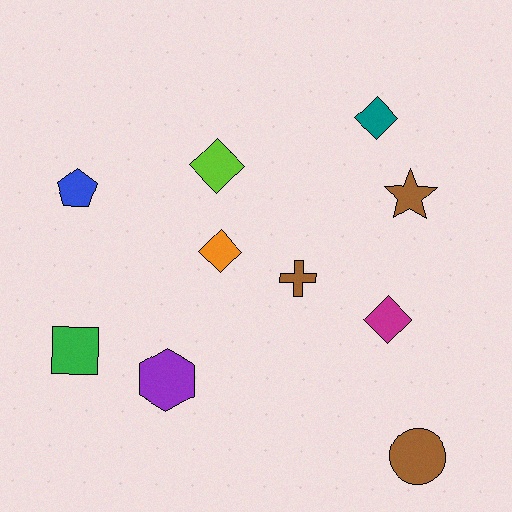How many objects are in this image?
There are 10 objects.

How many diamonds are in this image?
There are 4 diamonds.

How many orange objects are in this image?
There is 1 orange object.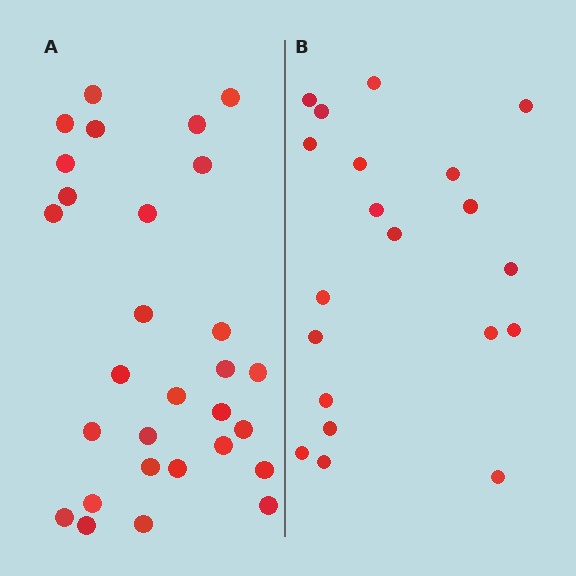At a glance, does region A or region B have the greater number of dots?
Region A (the left region) has more dots.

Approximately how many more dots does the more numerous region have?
Region A has roughly 8 or so more dots than region B.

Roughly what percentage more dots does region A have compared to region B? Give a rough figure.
About 45% more.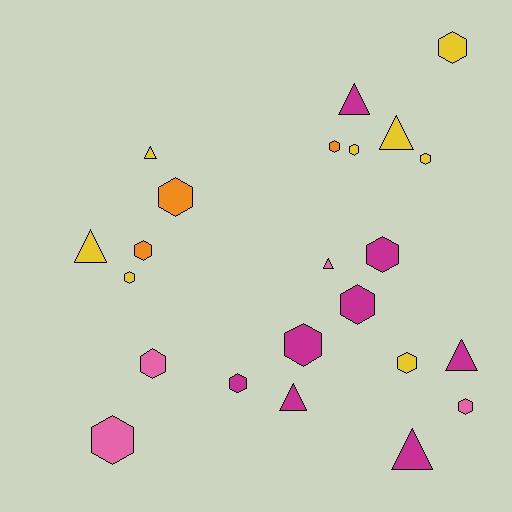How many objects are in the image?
There are 23 objects.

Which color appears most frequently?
Yellow, with 8 objects.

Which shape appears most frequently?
Hexagon, with 15 objects.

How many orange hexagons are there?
There are 3 orange hexagons.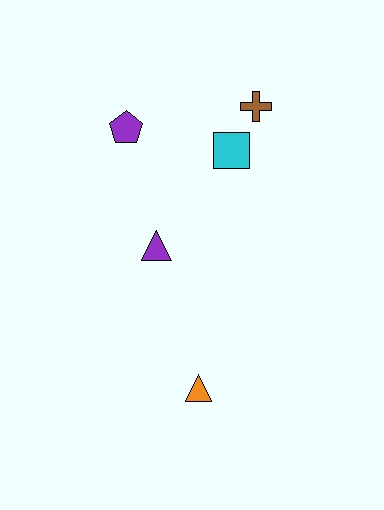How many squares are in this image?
There is 1 square.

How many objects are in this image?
There are 5 objects.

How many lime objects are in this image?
There are no lime objects.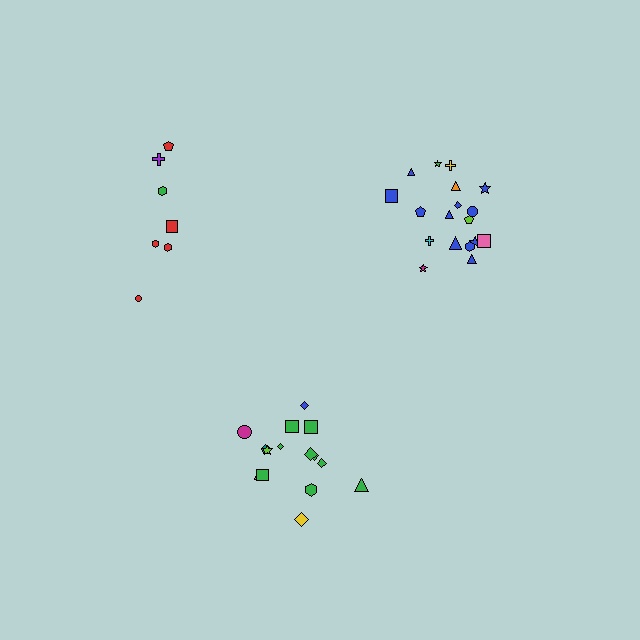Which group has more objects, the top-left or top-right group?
The top-right group.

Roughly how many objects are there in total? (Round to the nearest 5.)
Roughly 40 objects in total.